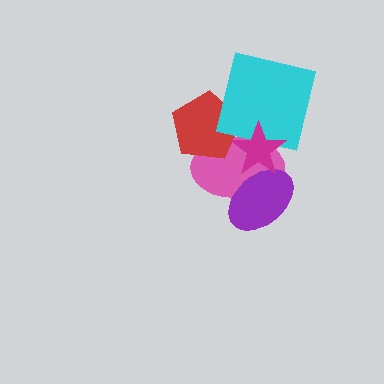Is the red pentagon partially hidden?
Yes, it is partially covered by another shape.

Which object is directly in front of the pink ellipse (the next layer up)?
The red pentagon is directly in front of the pink ellipse.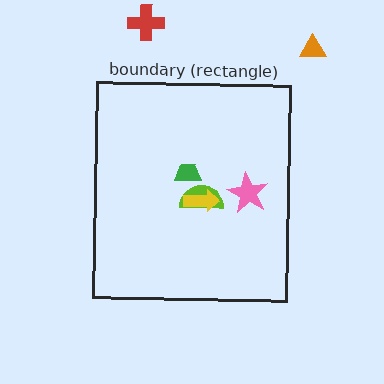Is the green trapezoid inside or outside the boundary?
Inside.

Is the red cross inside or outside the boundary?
Outside.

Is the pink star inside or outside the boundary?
Inside.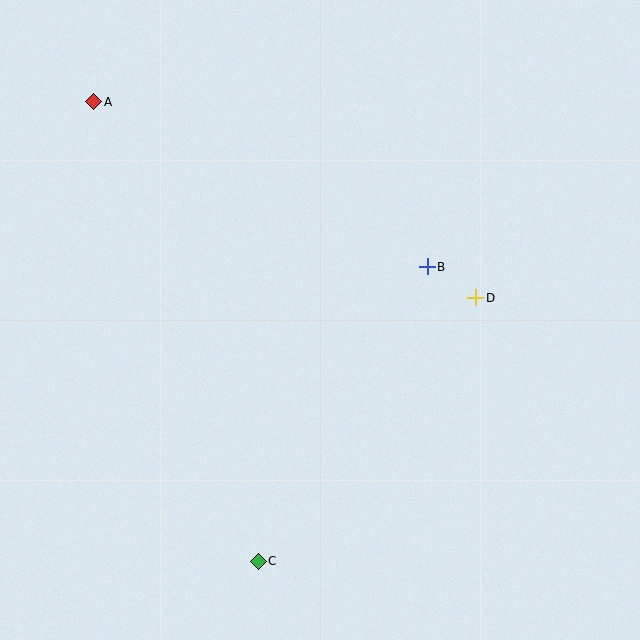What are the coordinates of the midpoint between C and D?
The midpoint between C and D is at (367, 430).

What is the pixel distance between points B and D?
The distance between B and D is 58 pixels.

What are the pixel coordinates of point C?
Point C is at (258, 561).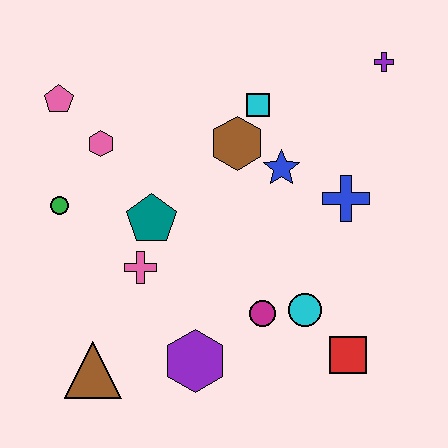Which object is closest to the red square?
The cyan circle is closest to the red square.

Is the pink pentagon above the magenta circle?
Yes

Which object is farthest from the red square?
The pink pentagon is farthest from the red square.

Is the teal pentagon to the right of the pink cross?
Yes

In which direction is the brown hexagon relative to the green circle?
The brown hexagon is to the right of the green circle.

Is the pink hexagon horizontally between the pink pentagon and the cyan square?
Yes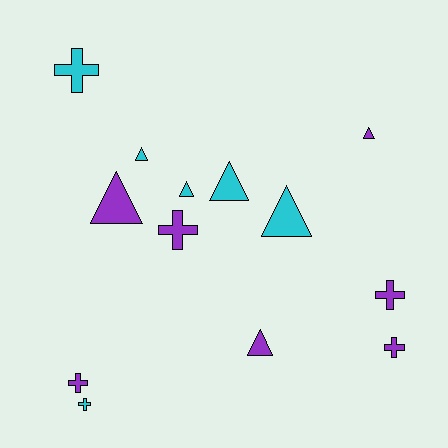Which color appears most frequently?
Purple, with 7 objects.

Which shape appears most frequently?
Triangle, with 7 objects.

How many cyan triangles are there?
There are 4 cyan triangles.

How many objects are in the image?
There are 13 objects.